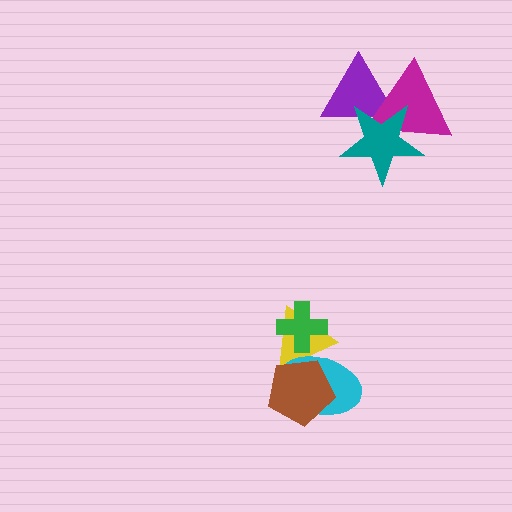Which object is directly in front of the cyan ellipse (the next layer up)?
The brown pentagon is directly in front of the cyan ellipse.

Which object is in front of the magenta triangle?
The teal star is in front of the magenta triangle.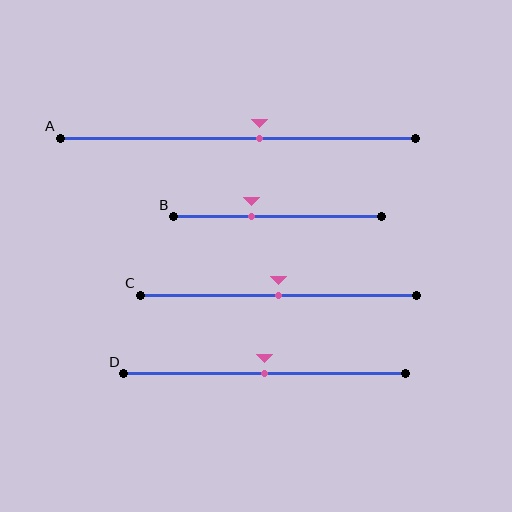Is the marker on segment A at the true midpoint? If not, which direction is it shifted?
No, the marker on segment A is shifted to the right by about 6% of the segment length.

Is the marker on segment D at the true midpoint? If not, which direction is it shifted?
Yes, the marker on segment D is at the true midpoint.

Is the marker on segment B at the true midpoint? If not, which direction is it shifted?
No, the marker on segment B is shifted to the left by about 12% of the segment length.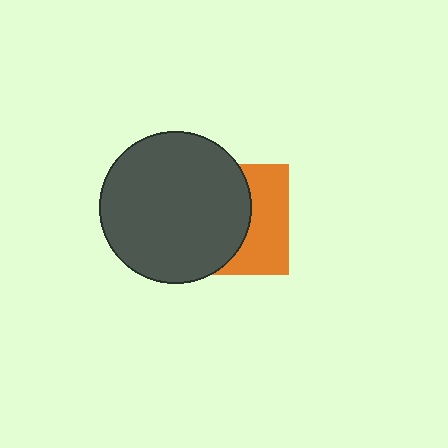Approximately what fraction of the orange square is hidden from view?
Roughly 58% of the orange square is hidden behind the dark gray circle.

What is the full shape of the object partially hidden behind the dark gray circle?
The partially hidden object is an orange square.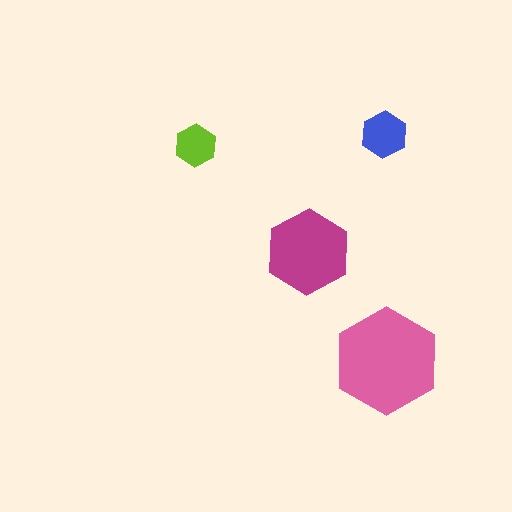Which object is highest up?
The blue hexagon is topmost.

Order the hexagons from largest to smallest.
the pink one, the magenta one, the blue one, the lime one.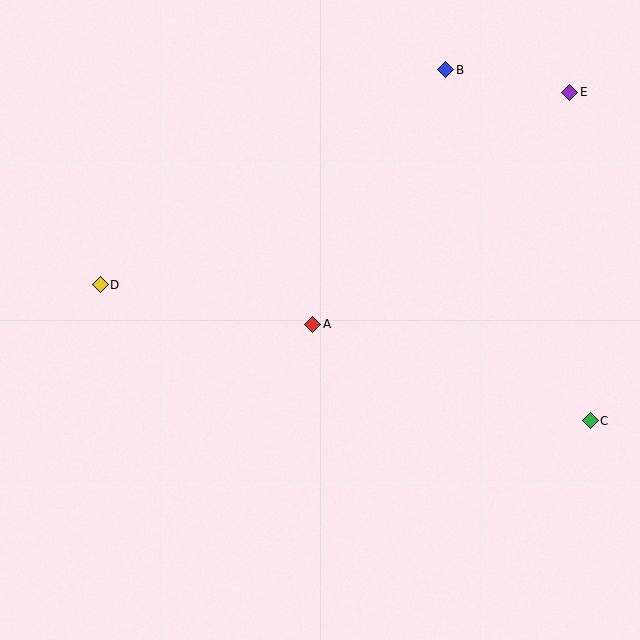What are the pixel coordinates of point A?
Point A is at (313, 324).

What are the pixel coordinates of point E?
Point E is at (570, 92).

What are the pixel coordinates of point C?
Point C is at (590, 421).